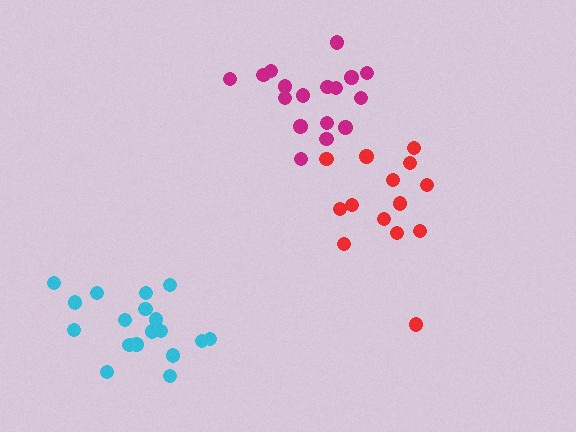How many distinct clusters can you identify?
There are 3 distinct clusters.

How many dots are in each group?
Group 1: 18 dots, Group 2: 14 dots, Group 3: 17 dots (49 total).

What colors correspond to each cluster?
The clusters are colored: cyan, red, magenta.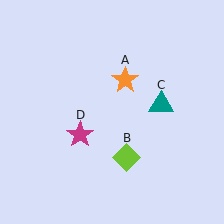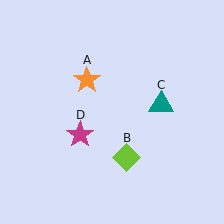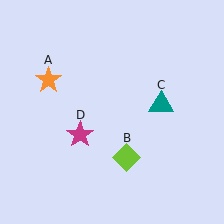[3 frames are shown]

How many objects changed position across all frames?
1 object changed position: orange star (object A).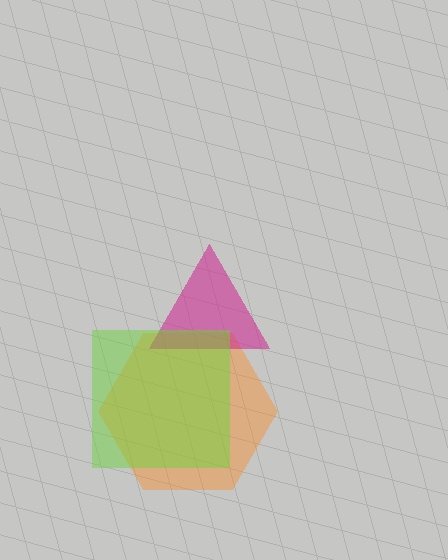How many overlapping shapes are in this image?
There are 3 overlapping shapes in the image.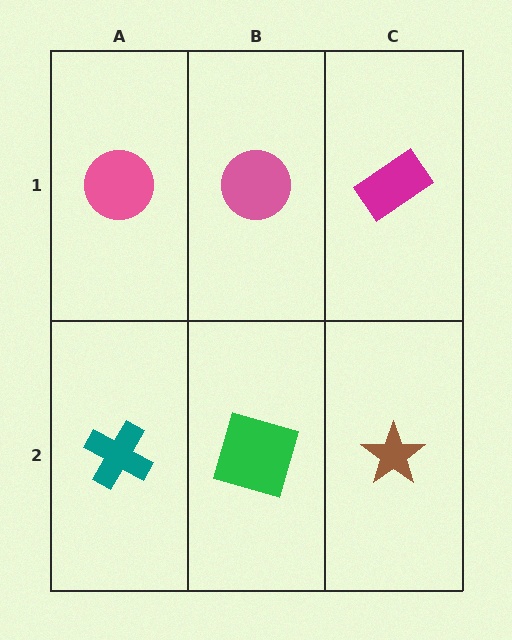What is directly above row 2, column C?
A magenta rectangle.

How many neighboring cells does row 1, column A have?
2.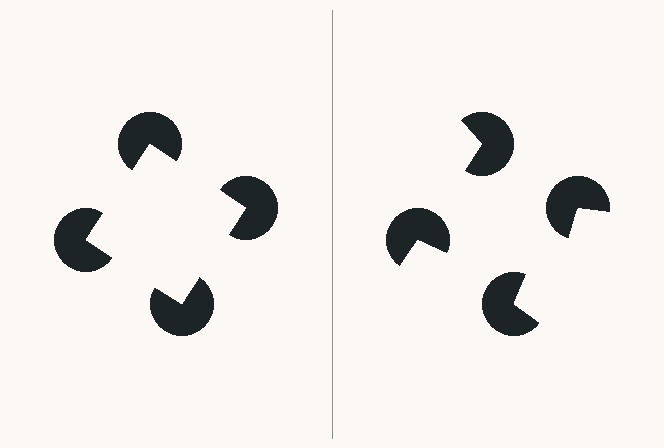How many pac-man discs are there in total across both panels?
8 — 4 on each side.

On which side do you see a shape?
An illusory square appears on the left side. On the right side the wedge cuts are rotated, so no coherent shape forms.